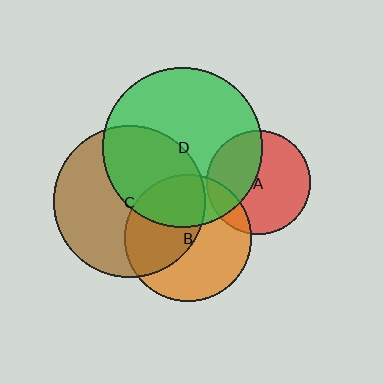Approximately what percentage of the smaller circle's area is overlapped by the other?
Approximately 30%.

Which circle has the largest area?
Circle D (green).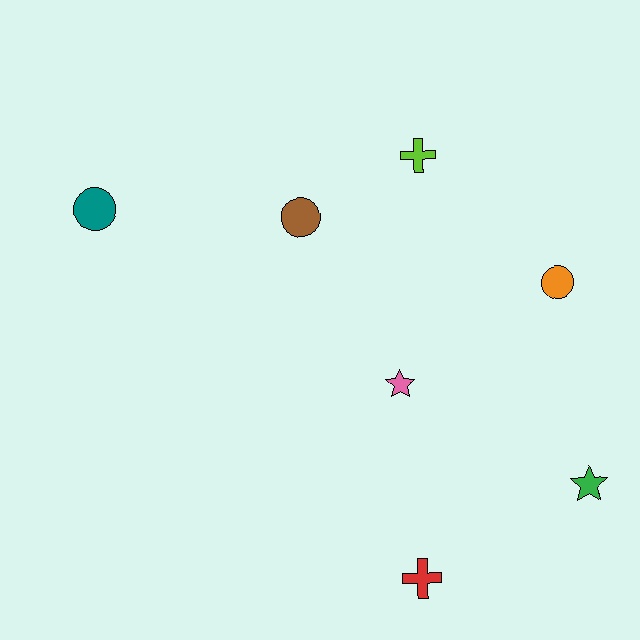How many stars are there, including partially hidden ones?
There are 2 stars.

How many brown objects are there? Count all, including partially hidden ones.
There is 1 brown object.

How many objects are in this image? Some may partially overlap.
There are 7 objects.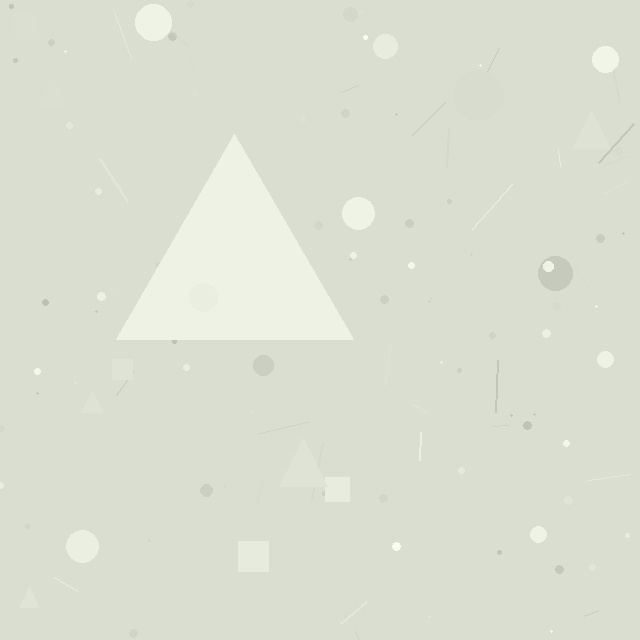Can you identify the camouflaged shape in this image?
The camouflaged shape is a triangle.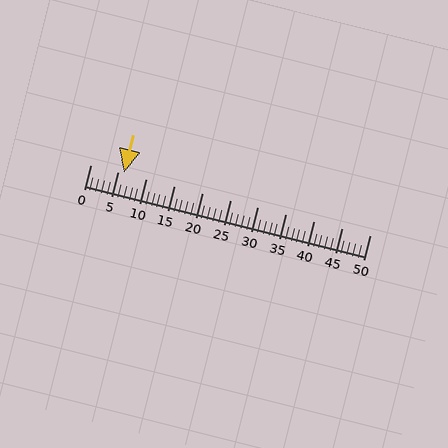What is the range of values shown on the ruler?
The ruler shows values from 0 to 50.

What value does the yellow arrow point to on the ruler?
The yellow arrow points to approximately 6.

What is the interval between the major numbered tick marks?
The major tick marks are spaced 5 units apart.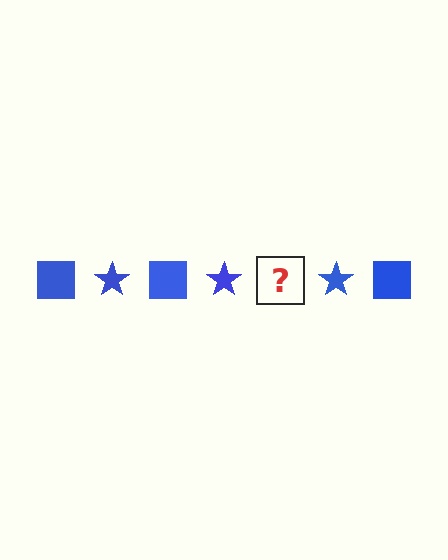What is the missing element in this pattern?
The missing element is a blue square.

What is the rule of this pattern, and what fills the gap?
The rule is that the pattern cycles through square, star shapes in blue. The gap should be filled with a blue square.